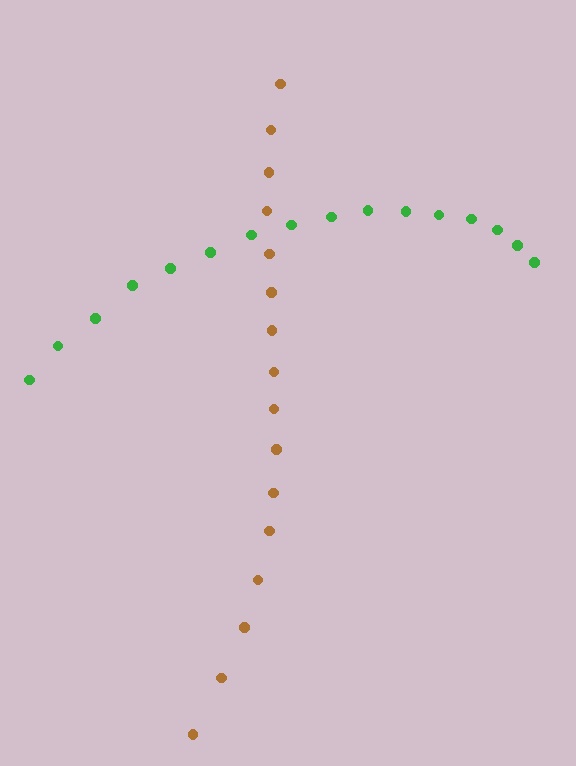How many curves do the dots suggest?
There are 2 distinct paths.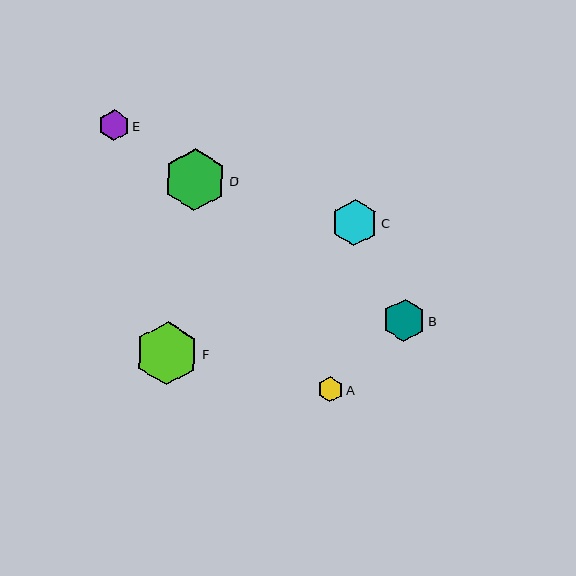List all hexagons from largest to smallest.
From largest to smallest: F, D, C, B, E, A.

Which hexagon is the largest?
Hexagon F is the largest with a size of approximately 63 pixels.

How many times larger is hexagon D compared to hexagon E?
Hexagon D is approximately 2.0 times the size of hexagon E.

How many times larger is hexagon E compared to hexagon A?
Hexagon E is approximately 1.2 times the size of hexagon A.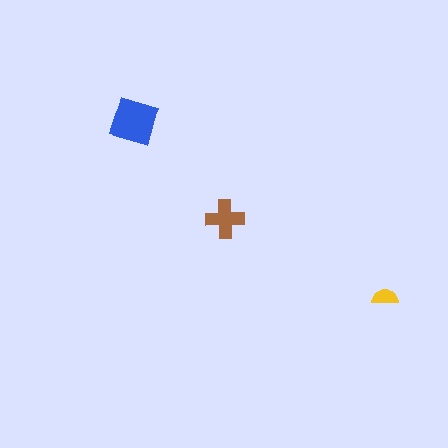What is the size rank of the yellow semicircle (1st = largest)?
3rd.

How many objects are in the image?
There are 3 objects in the image.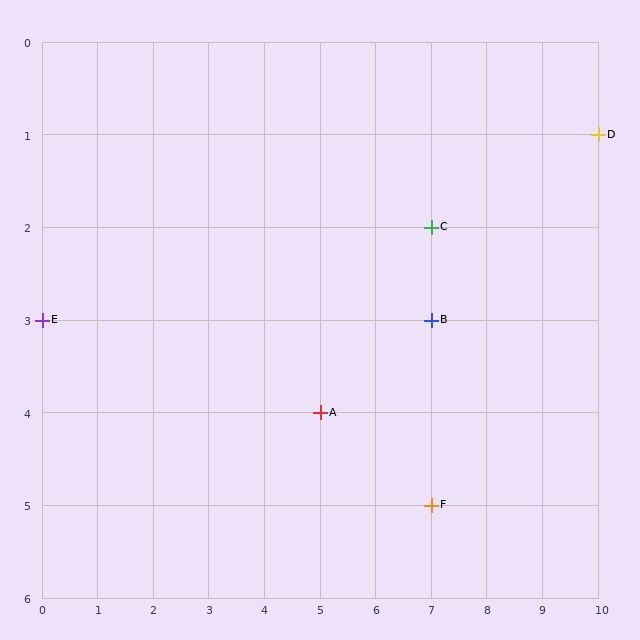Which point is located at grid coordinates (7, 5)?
Point F is at (7, 5).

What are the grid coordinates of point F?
Point F is at grid coordinates (7, 5).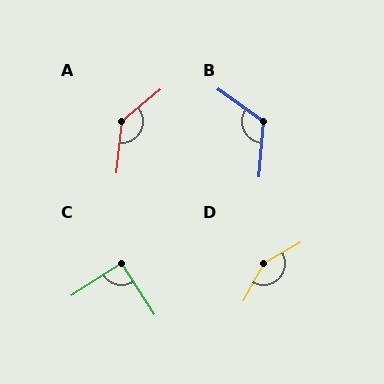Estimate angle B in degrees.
Approximately 121 degrees.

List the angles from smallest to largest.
C (90°), B (121°), A (135°), D (149°).